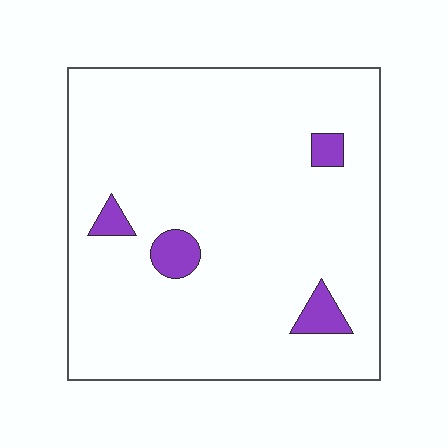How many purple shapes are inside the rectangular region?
4.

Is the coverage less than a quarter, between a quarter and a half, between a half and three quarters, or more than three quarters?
Less than a quarter.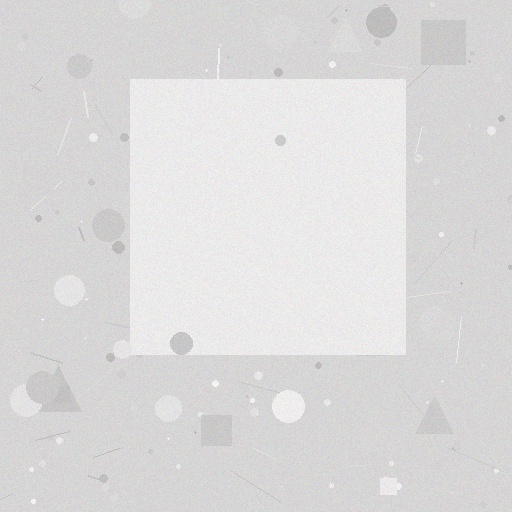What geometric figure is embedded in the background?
A square is embedded in the background.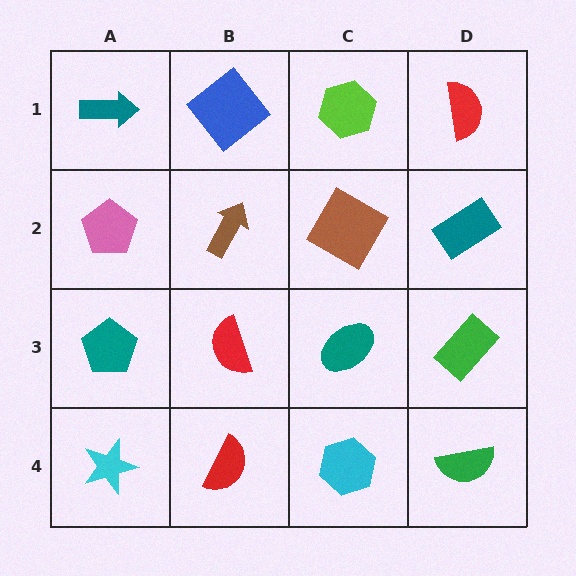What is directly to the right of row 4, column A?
A red semicircle.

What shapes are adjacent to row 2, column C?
A lime hexagon (row 1, column C), a teal ellipse (row 3, column C), a brown arrow (row 2, column B), a teal rectangle (row 2, column D).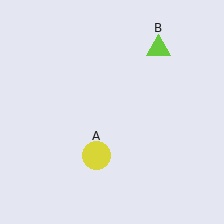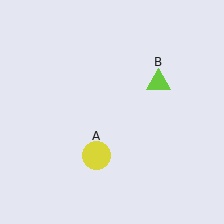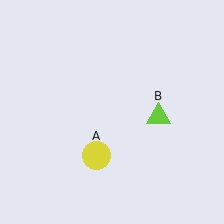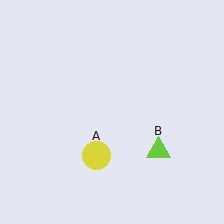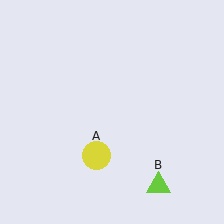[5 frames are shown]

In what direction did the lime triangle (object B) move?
The lime triangle (object B) moved down.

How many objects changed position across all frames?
1 object changed position: lime triangle (object B).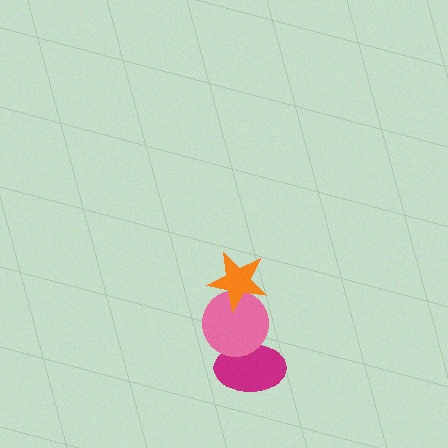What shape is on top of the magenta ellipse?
The pink circle is on top of the magenta ellipse.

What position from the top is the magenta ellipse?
The magenta ellipse is 3rd from the top.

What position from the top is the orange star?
The orange star is 1st from the top.